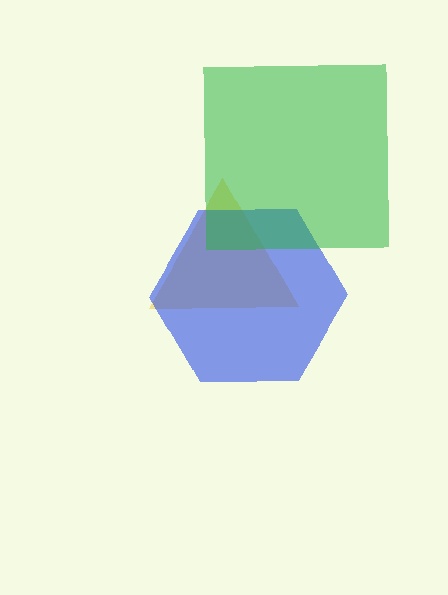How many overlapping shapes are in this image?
There are 3 overlapping shapes in the image.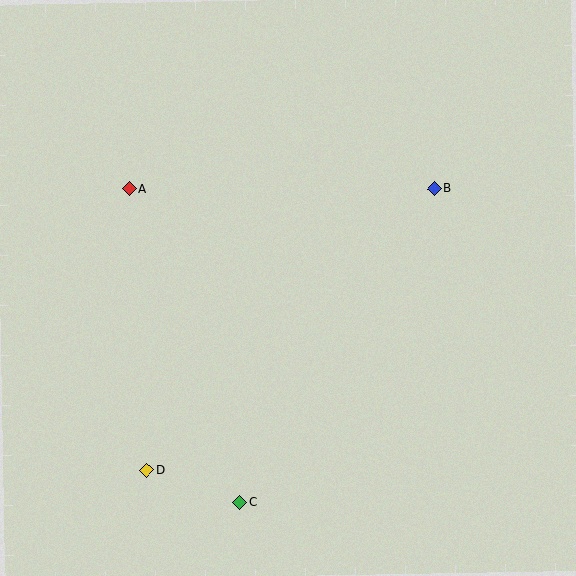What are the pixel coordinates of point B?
Point B is at (435, 188).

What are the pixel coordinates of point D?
Point D is at (147, 470).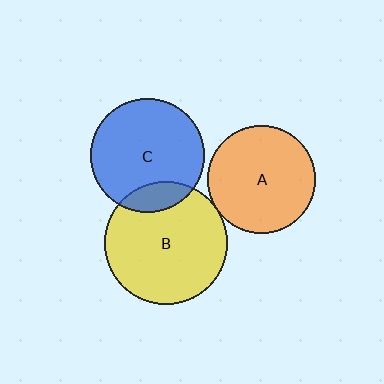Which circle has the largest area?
Circle B (yellow).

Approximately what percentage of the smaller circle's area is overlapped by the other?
Approximately 15%.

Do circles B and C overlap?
Yes.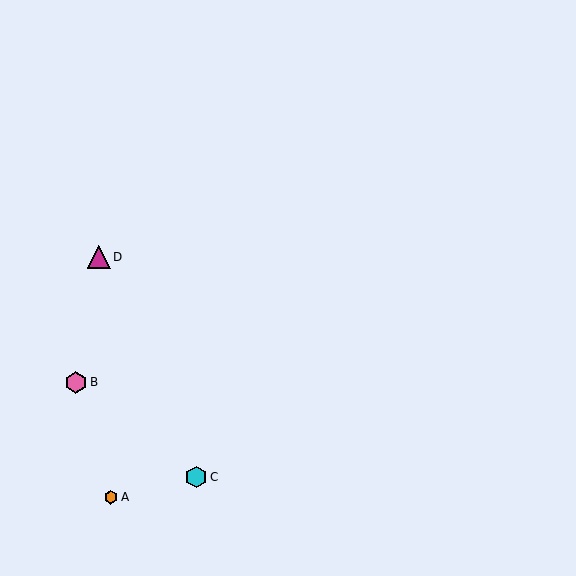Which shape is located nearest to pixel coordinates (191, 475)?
The cyan hexagon (labeled C) at (196, 477) is nearest to that location.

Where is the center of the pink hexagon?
The center of the pink hexagon is at (76, 382).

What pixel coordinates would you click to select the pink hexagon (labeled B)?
Click at (76, 382) to select the pink hexagon B.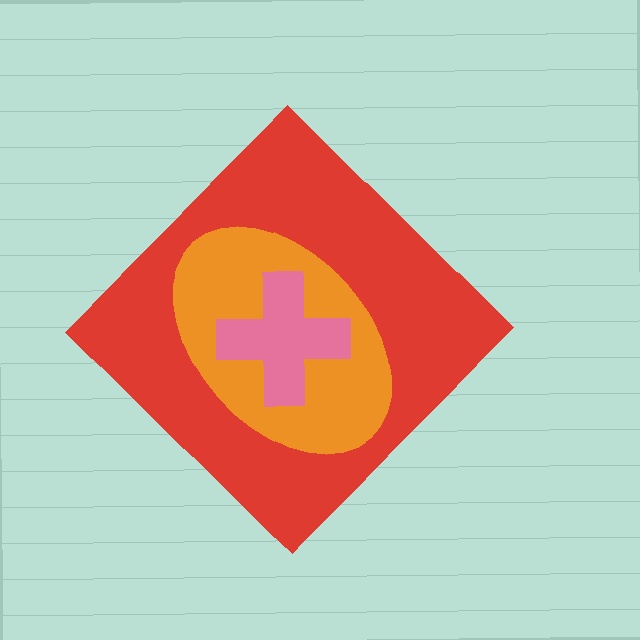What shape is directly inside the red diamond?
The orange ellipse.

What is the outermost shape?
The red diamond.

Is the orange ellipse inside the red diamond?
Yes.